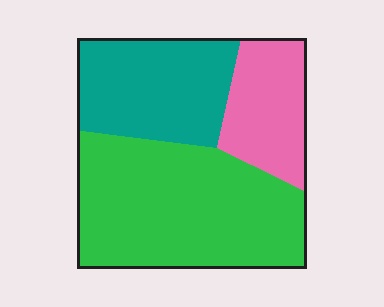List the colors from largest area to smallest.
From largest to smallest: green, teal, pink.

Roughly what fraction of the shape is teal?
Teal covers roughly 30% of the shape.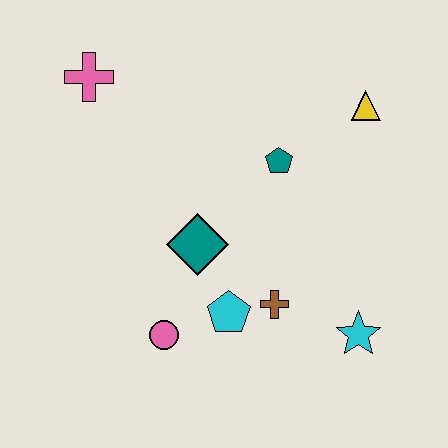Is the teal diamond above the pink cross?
No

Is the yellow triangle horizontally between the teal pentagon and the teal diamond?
No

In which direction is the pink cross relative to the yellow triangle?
The pink cross is to the left of the yellow triangle.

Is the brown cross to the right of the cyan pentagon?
Yes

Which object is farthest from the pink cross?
The cyan star is farthest from the pink cross.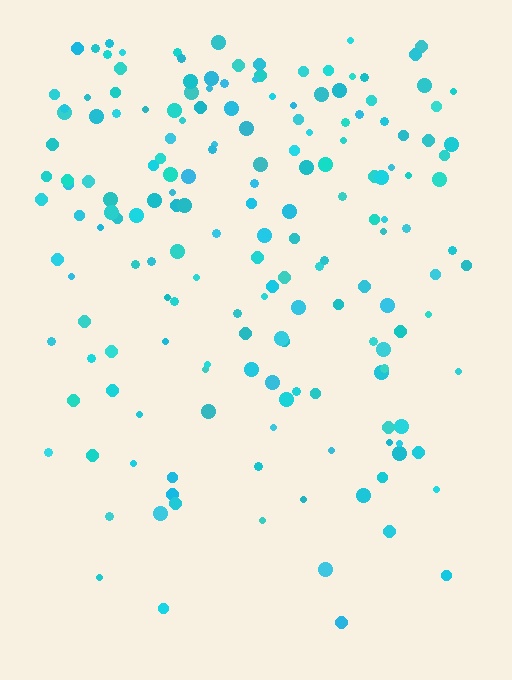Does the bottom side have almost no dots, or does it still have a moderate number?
Still a moderate number, just noticeably fewer than the top.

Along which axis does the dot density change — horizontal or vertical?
Vertical.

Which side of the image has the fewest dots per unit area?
The bottom.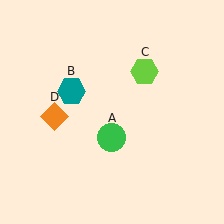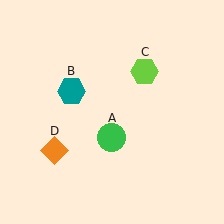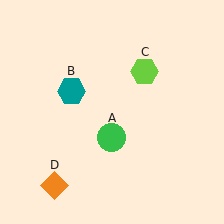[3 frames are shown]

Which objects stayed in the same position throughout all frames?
Green circle (object A) and teal hexagon (object B) and lime hexagon (object C) remained stationary.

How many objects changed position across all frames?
1 object changed position: orange diamond (object D).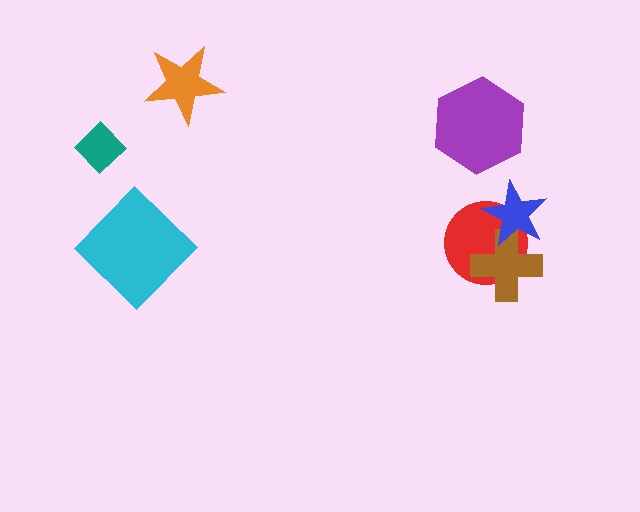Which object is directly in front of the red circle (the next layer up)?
The brown cross is directly in front of the red circle.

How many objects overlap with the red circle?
2 objects overlap with the red circle.